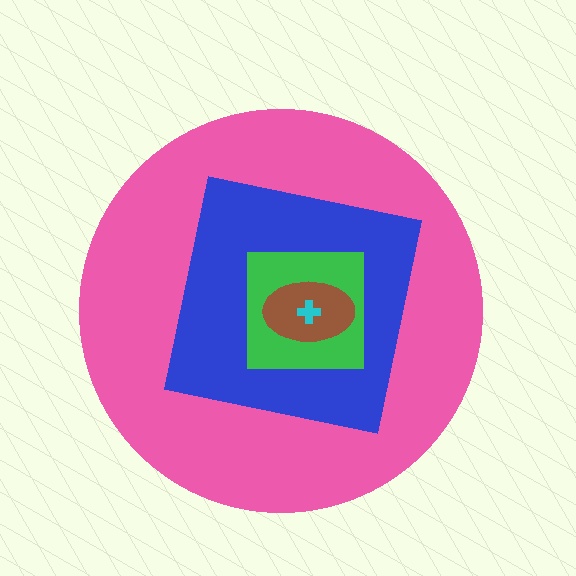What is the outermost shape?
The pink circle.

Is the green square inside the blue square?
Yes.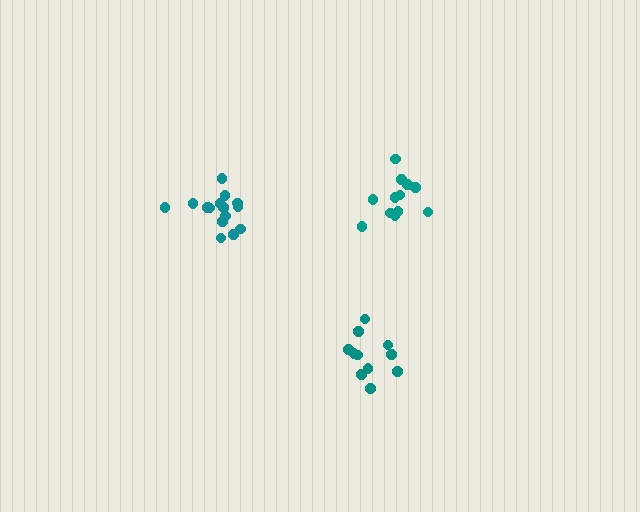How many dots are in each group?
Group 1: 12 dots, Group 2: 15 dots, Group 3: 11 dots (38 total).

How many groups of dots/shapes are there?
There are 3 groups.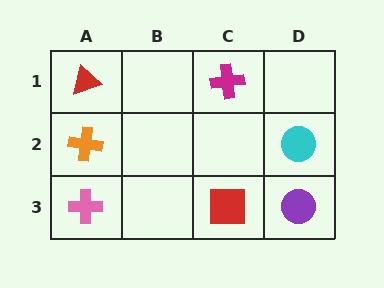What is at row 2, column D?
A cyan circle.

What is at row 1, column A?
A red triangle.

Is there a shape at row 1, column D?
No, that cell is empty.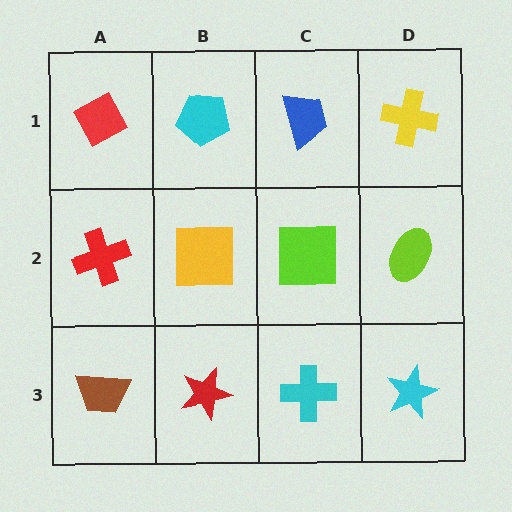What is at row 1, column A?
A red diamond.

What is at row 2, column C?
A lime square.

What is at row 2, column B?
A yellow square.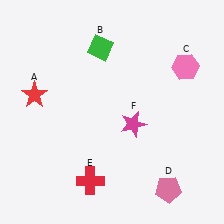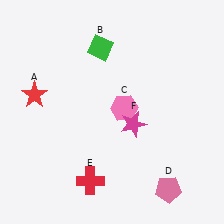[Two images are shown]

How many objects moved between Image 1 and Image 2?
1 object moved between the two images.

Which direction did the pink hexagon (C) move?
The pink hexagon (C) moved left.